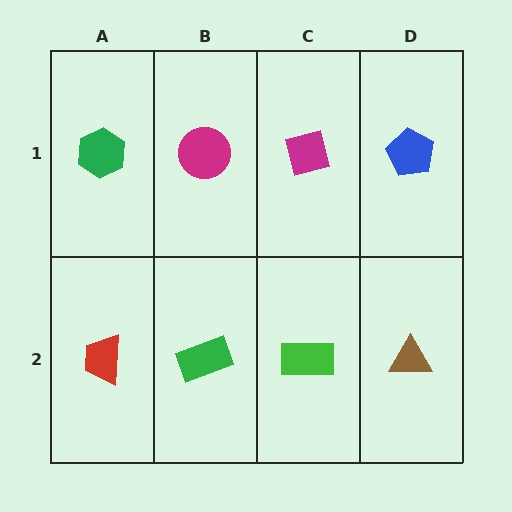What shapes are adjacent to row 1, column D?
A brown triangle (row 2, column D), a magenta square (row 1, column C).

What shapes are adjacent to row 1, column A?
A red trapezoid (row 2, column A), a magenta circle (row 1, column B).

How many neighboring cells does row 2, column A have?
2.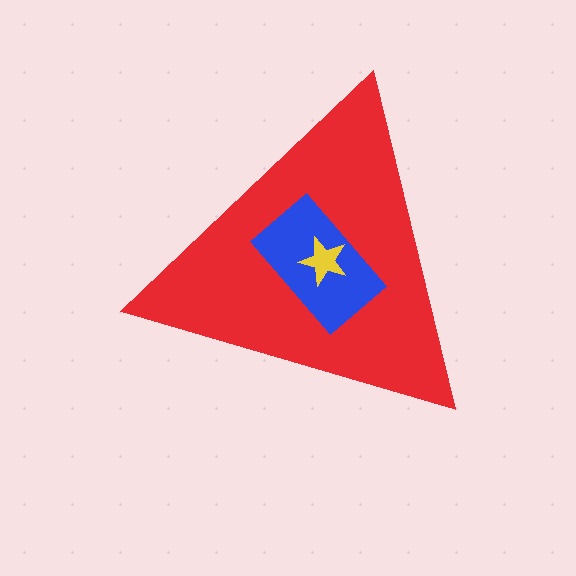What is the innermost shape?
The yellow star.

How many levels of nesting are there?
3.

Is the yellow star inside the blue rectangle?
Yes.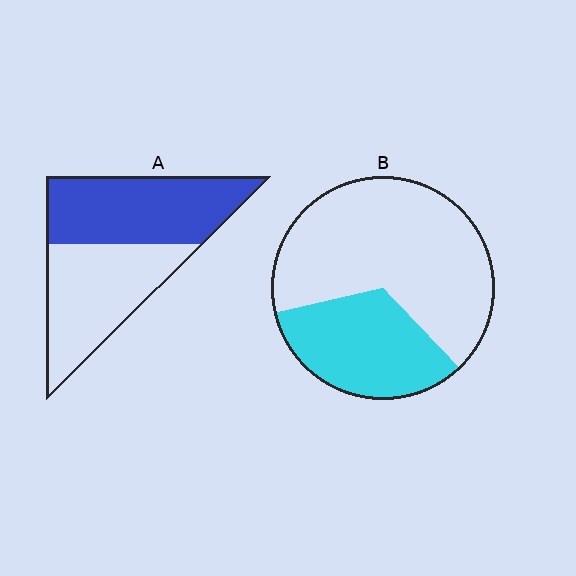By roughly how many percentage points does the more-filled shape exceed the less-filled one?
By roughly 20 percentage points (A over B).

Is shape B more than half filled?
No.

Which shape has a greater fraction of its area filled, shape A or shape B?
Shape A.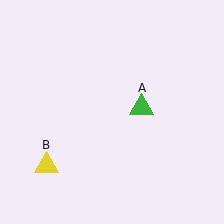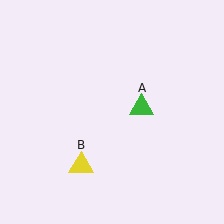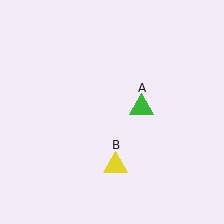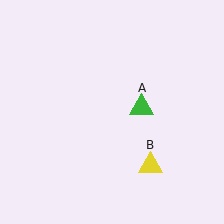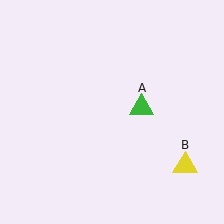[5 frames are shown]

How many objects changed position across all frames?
1 object changed position: yellow triangle (object B).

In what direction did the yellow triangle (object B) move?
The yellow triangle (object B) moved right.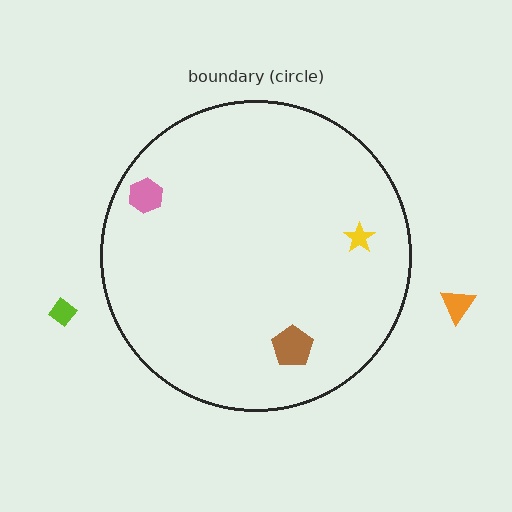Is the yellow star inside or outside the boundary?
Inside.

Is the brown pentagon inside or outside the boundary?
Inside.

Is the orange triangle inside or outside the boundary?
Outside.